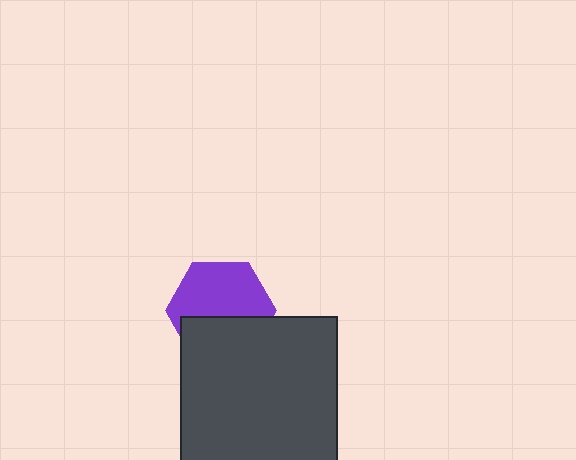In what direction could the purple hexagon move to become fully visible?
The purple hexagon could move up. That would shift it out from behind the dark gray square entirely.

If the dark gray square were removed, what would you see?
You would see the complete purple hexagon.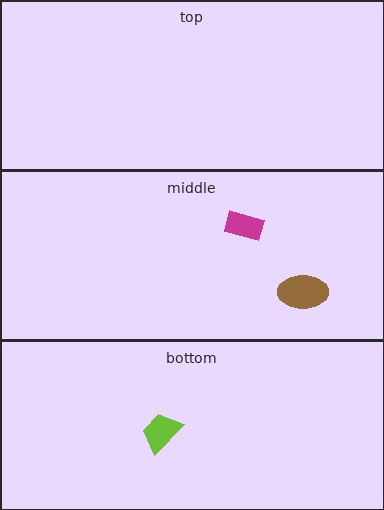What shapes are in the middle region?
The magenta rectangle, the brown ellipse.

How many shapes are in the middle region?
2.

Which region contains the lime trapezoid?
The bottom region.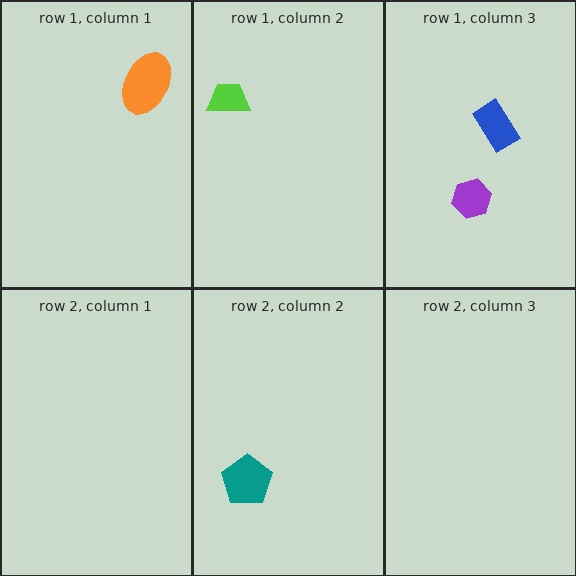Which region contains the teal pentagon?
The row 2, column 2 region.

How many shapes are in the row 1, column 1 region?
1.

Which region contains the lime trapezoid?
The row 1, column 2 region.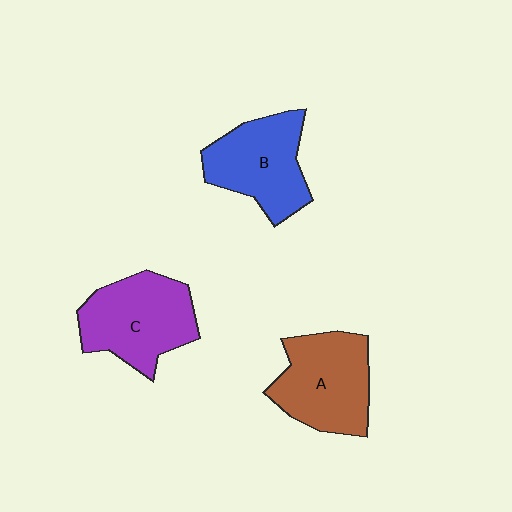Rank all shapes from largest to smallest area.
From largest to smallest: C (purple), A (brown), B (blue).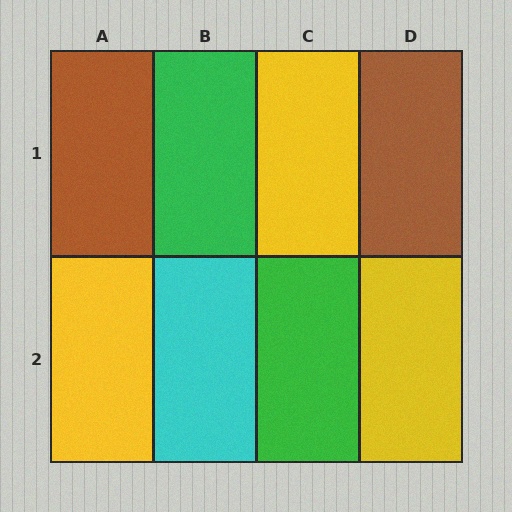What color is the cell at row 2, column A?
Yellow.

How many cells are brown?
2 cells are brown.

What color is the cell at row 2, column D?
Yellow.